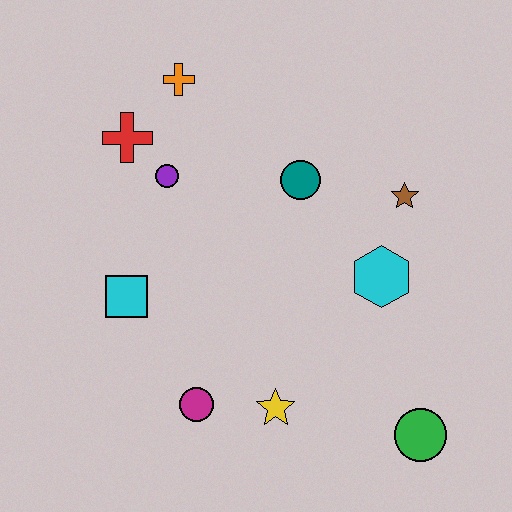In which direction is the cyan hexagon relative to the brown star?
The cyan hexagon is below the brown star.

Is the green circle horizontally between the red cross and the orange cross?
No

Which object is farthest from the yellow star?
The orange cross is farthest from the yellow star.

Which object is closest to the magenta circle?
The yellow star is closest to the magenta circle.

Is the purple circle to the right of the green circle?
No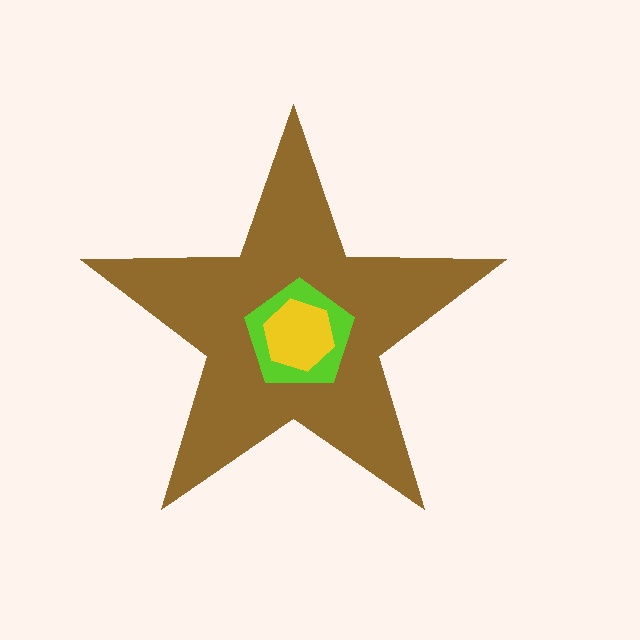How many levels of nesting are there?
3.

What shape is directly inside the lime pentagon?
The yellow hexagon.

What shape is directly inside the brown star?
The lime pentagon.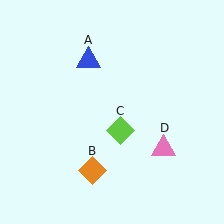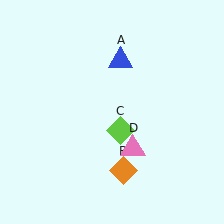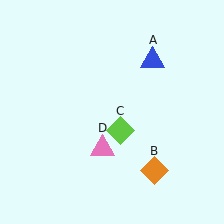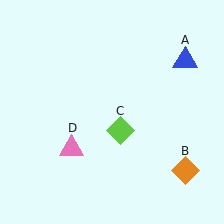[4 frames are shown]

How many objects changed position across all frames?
3 objects changed position: blue triangle (object A), orange diamond (object B), pink triangle (object D).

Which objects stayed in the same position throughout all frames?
Lime diamond (object C) remained stationary.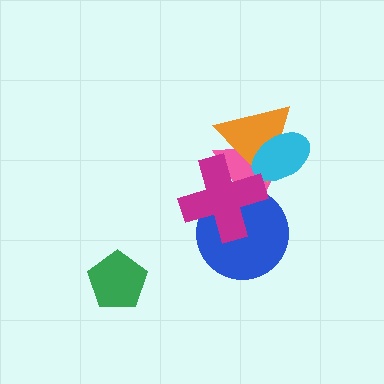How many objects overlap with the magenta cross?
3 objects overlap with the magenta cross.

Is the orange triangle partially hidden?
Yes, it is partially covered by another shape.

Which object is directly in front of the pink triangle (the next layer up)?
The blue circle is directly in front of the pink triangle.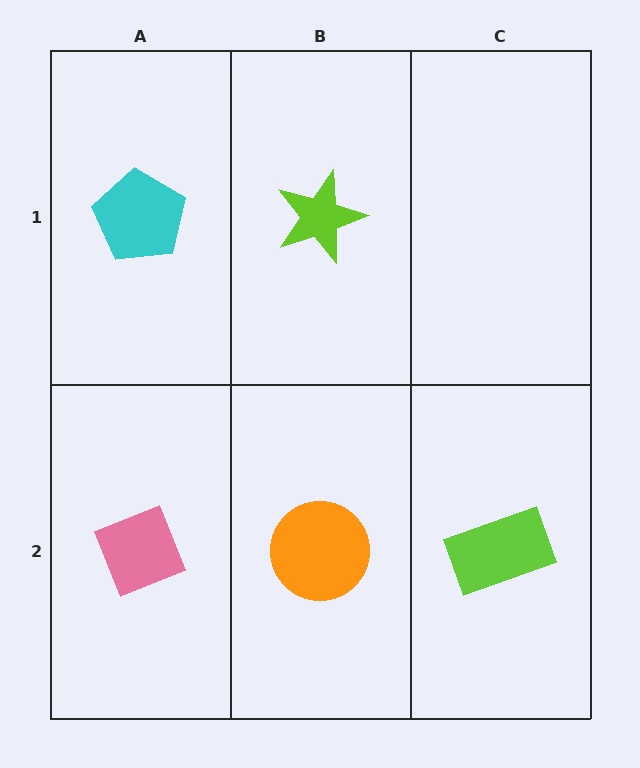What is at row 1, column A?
A cyan pentagon.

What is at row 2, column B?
An orange circle.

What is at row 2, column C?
A lime rectangle.